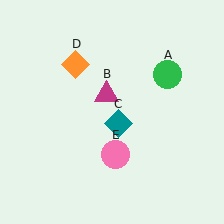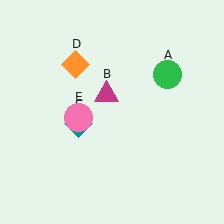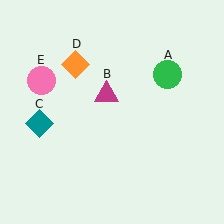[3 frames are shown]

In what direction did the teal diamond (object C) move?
The teal diamond (object C) moved left.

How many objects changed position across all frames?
2 objects changed position: teal diamond (object C), pink circle (object E).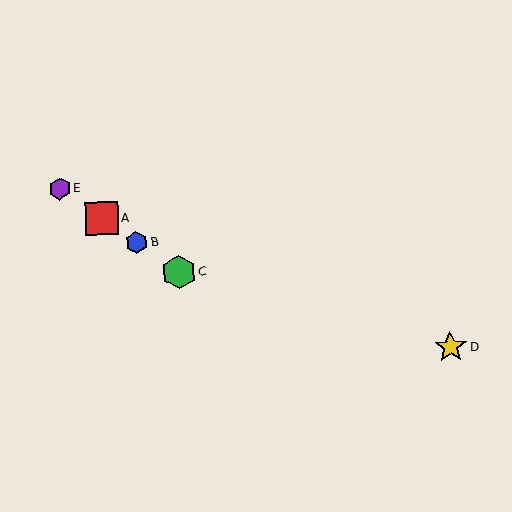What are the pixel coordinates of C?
Object C is at (179, 272).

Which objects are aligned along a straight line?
Objects A, B, C, E are aligned along a straight line.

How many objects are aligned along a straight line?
4 objects (A, B, C, E) are aligned along a straight line.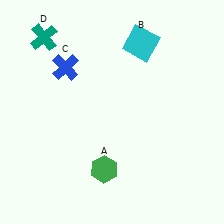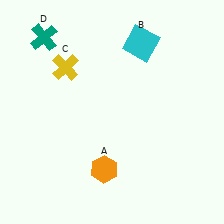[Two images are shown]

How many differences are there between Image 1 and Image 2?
There are 2 differences between the two images.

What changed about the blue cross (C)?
In Image 1, C is blue. In Image 2, it changed to yellow.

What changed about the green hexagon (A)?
In Image 1, A is green. In Image 2, it changed to orange.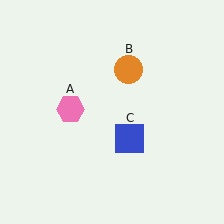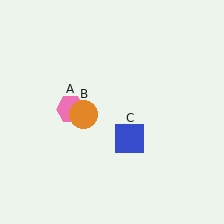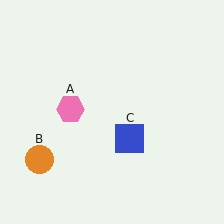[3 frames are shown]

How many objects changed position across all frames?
1 object changed position: orange circle (object B).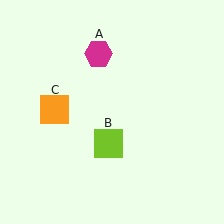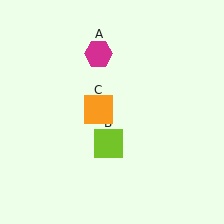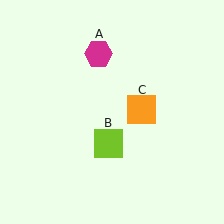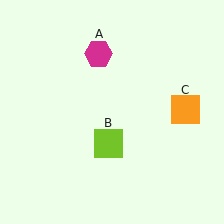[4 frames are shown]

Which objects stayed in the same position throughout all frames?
Magenta hexagon (object A) and lime square (object B) remained stationary.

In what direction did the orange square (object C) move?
The orange square (object C) moved right.